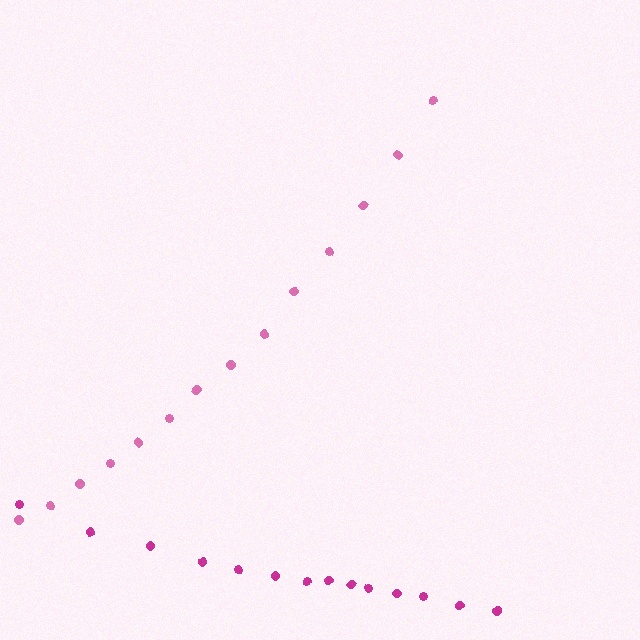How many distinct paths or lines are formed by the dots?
There are 2 distinct paths.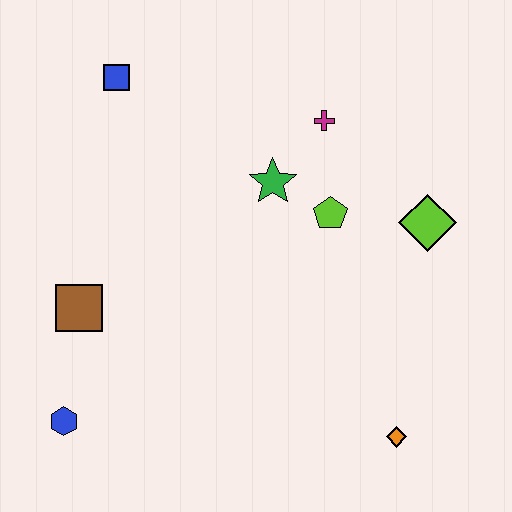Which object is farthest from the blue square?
The orange diamond is farthest from the blue square.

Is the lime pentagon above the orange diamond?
Yes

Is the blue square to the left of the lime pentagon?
Yes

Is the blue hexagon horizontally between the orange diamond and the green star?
No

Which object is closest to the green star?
The lime pentagon is closest to the green star.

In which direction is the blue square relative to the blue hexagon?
The blue square is above the blue hexagon.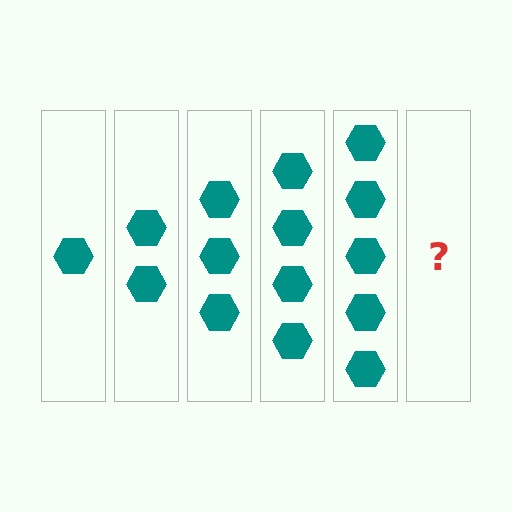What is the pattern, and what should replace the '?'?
The pattern is that each step adds one more hexagon. The '?' should be 6 hexagons.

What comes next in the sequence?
The next element should be 6 hexagons.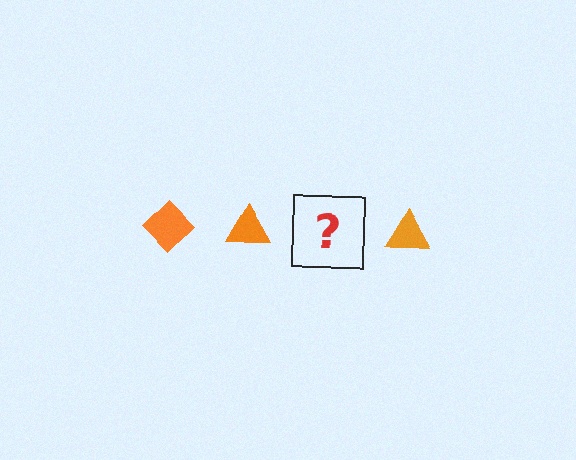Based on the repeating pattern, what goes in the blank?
The blank should be an orange diamond.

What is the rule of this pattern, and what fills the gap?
The rule is that the pattern cycles through diamond, triangle shapes in orange. The gap should be filled with an orange diamond.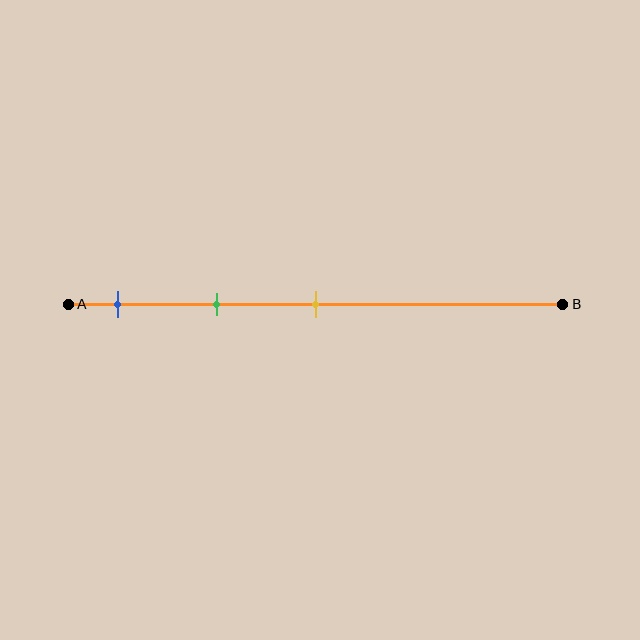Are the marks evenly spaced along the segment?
Yes, the marks are approximately evenly spaced.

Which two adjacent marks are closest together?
The blue and green marks are the closest adjacent pair.